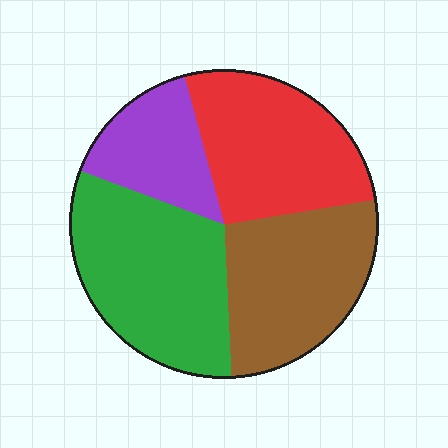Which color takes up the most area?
Green, at roughly 30%.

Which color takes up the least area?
Purple, at roughly 15%.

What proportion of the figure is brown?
Brown takes up about one quarter (1/4) of the figure.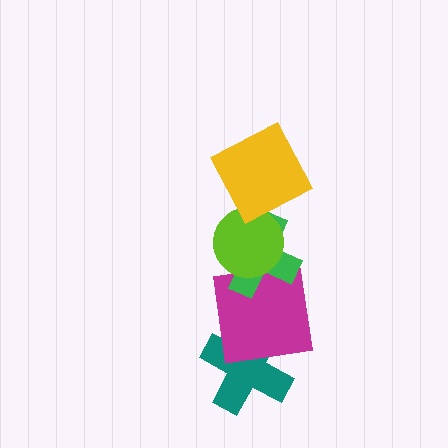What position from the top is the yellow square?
The yellow square is 1st from the top.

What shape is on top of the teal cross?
The magenta square is on top of the teal cross.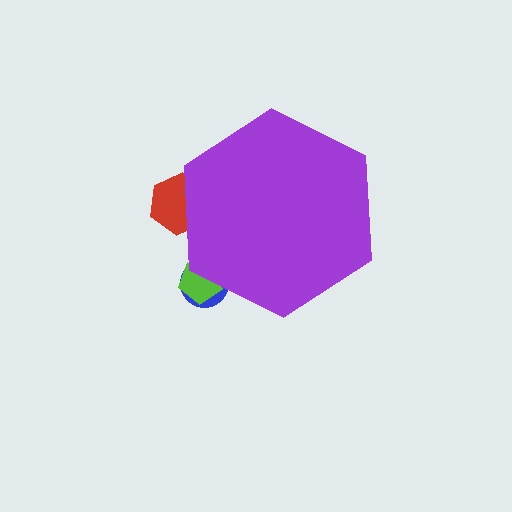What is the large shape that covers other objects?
A purple hexagon.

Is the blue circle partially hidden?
Yes, the blue circle is partially hidden behind the purple hexagon.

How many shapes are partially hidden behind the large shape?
3 shapes are partially hidden.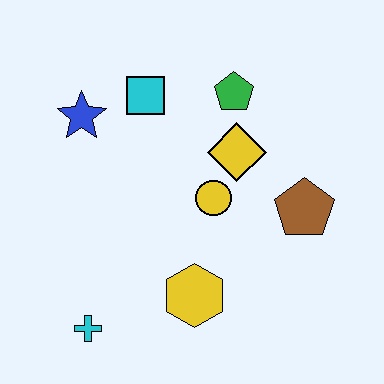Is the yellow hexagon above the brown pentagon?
No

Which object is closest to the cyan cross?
The yellow hexagon is closest to the cyan cross.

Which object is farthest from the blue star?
The brown pentagon is farthest from the blue star.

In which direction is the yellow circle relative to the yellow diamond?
The yellow circle is below the yellow diamond.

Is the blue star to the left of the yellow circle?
Yes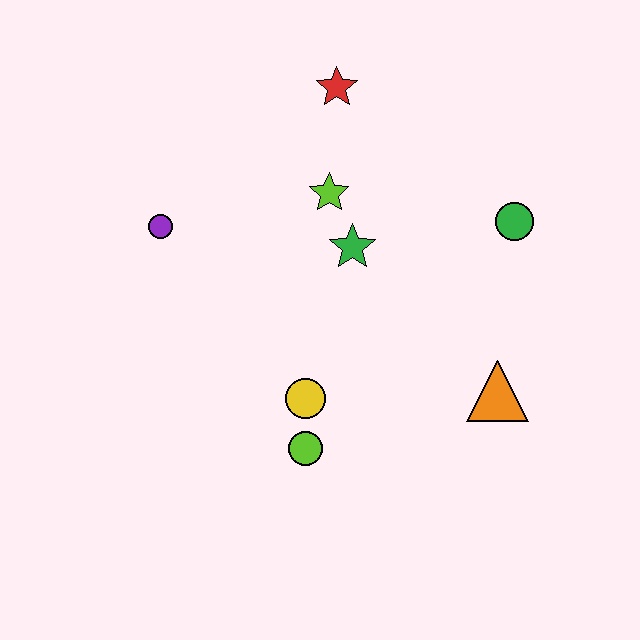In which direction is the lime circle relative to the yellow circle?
The lime circle is below the yellow circle.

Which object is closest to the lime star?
The green star is closest to the lime star.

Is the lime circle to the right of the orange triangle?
No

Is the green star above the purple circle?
No